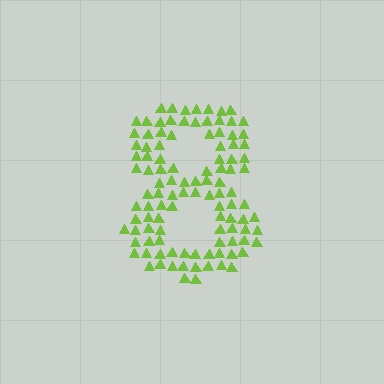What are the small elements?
The small elements are triangles.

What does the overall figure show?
The overall figure shows the digit 8.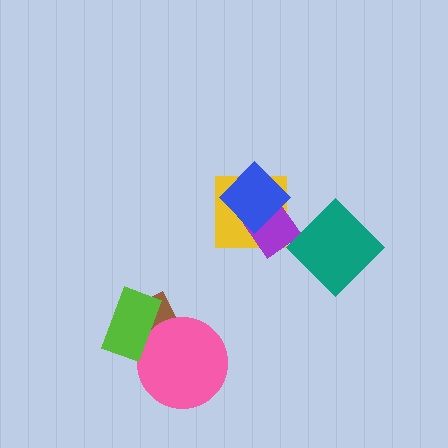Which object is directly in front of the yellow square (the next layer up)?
The purple diamond is directly in front of the yellow square.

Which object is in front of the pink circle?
The lime rectangle is in front of the pink circle.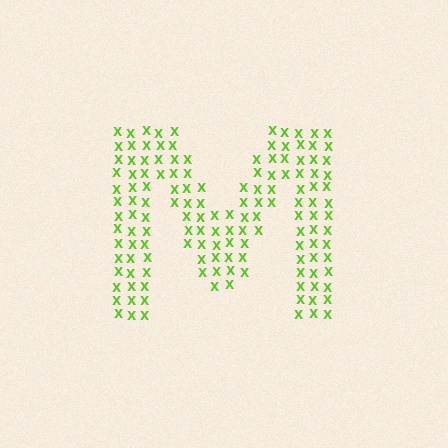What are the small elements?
The small elements are letter X's.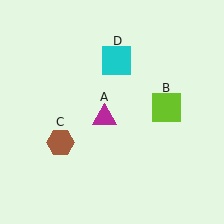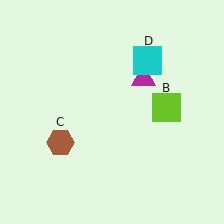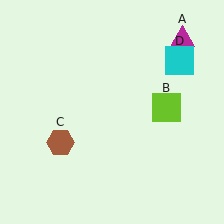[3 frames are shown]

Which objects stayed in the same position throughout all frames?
Lime square (object B) and brown hexagon (object C) remained stationary.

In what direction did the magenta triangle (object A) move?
The magenta triangle (object A) moved up and to the right.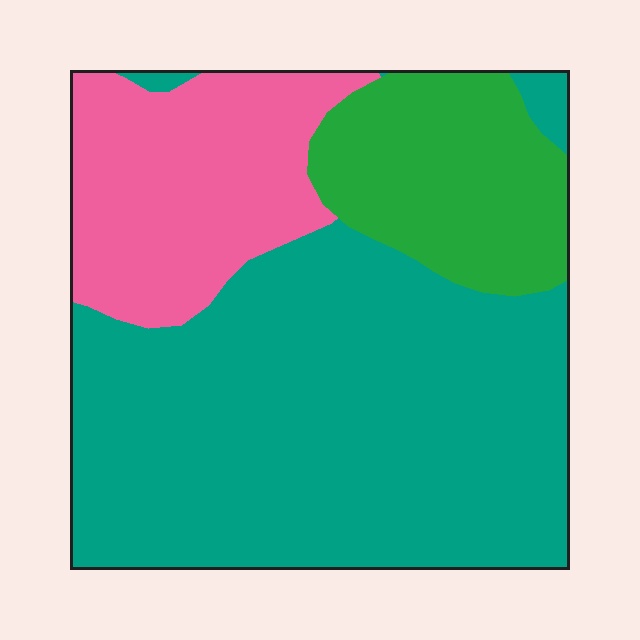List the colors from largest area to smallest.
From largest to smallest: teal, pink, green.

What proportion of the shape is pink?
Pink takes up between a sixth and a third of the shape.